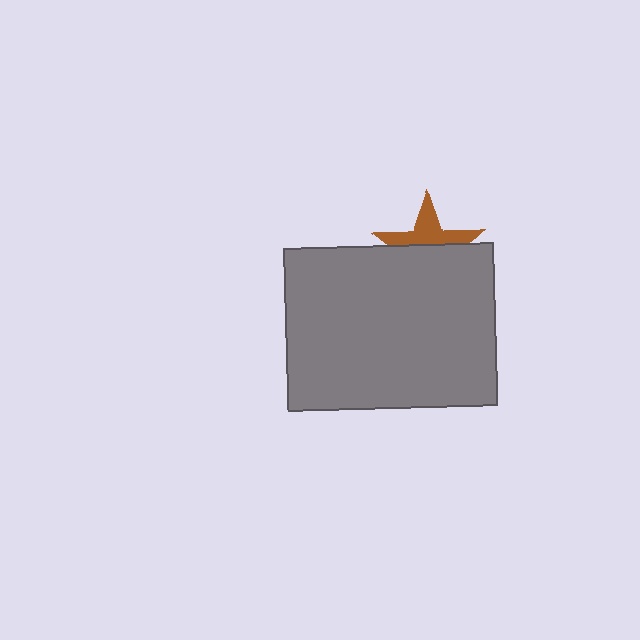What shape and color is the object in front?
The object in front is a gray rectangle.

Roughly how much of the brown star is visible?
About half of it is visible (roughly 45%).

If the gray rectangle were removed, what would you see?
You would see the complete brown star.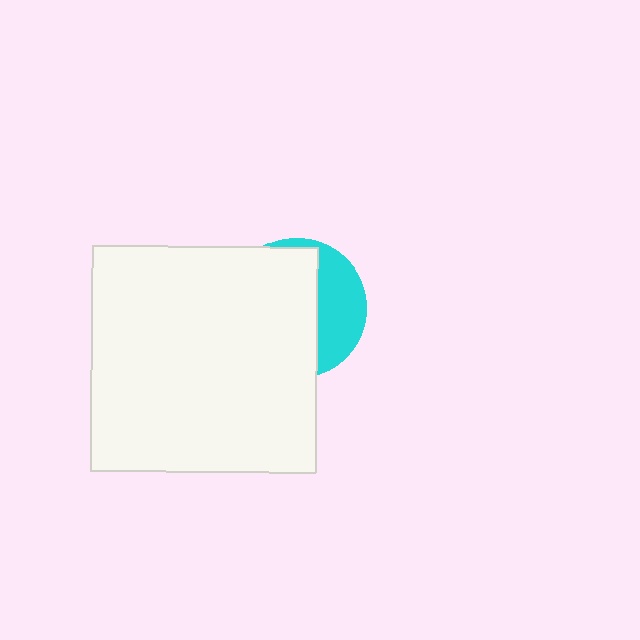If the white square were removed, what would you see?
You would see the complete cyan circle.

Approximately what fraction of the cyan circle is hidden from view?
Roughly 66% of the cyan circle is hidden behind the white square.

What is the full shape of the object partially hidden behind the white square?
The partially hidden object is a cyan circle.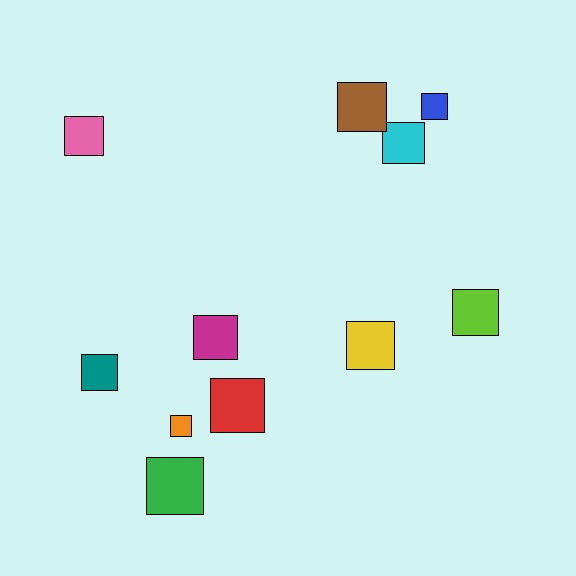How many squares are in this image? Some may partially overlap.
There are 11 squares.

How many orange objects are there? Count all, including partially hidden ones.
There is 1 orange object.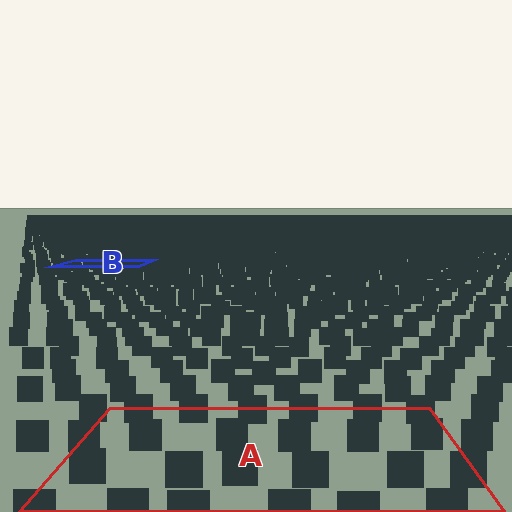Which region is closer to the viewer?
Region A is closer. The texture elements there are larger and more spread out.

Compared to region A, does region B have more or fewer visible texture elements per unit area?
Region B has more texture elements per unit area — they are packed more densely because it is farther away.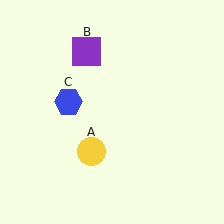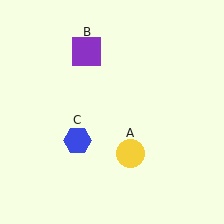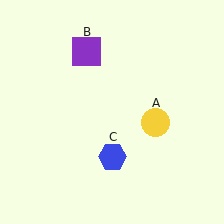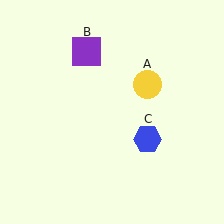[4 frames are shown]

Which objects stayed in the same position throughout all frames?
Purple square (object B) remained stationary.